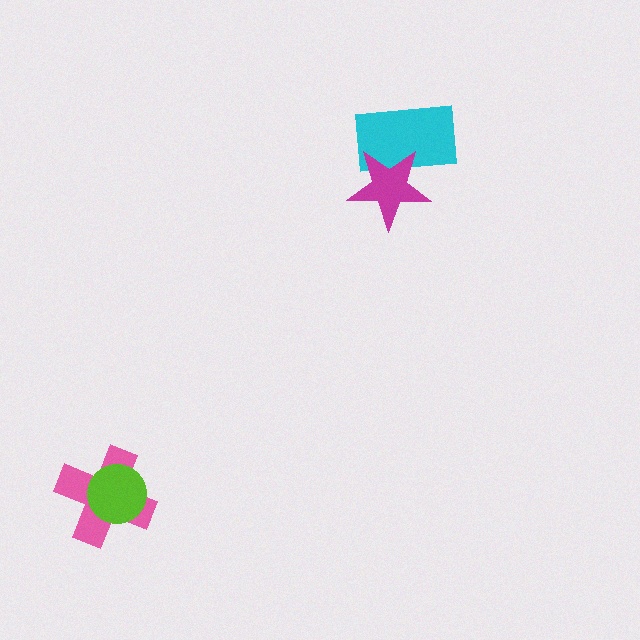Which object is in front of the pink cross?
The lime circle is in front of the pink cross.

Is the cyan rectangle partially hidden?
Yes, it is partially covered by another shape.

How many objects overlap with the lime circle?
1 object overlaps with the lime circle.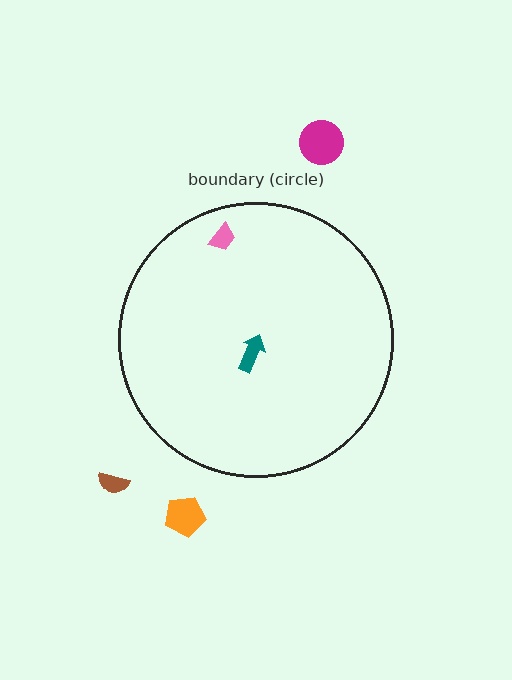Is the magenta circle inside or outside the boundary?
Outside.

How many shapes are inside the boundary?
2 inside, 3 outside.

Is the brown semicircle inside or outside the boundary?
Outside.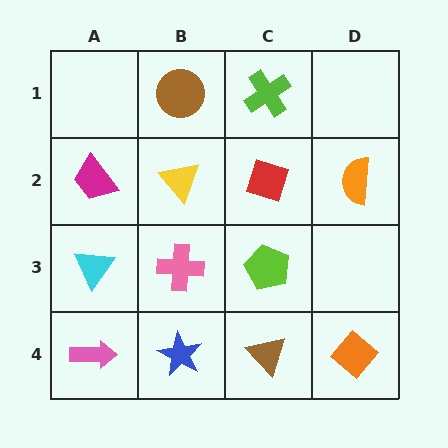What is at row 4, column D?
An orange diamond.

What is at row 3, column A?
A cyan triangle.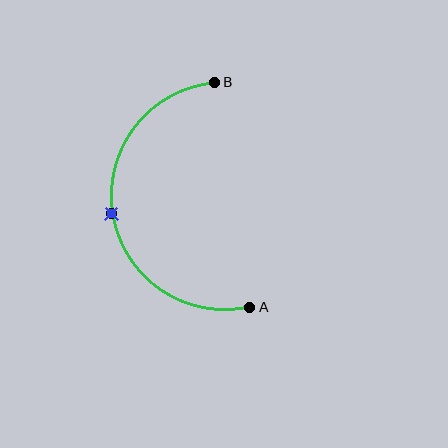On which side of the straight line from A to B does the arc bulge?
The arc bulges to the left of the straight line connecting A and B.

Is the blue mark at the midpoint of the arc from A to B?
Yes. The blue mark lies on the arc at equal arc-length from both A and B — it is the arc midpoint.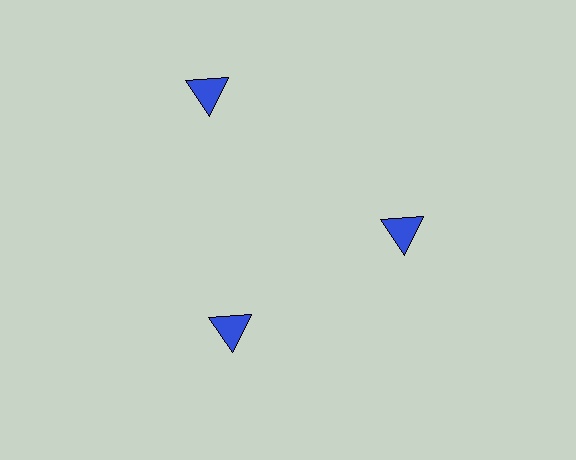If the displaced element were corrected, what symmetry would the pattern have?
It would have 3-fold rotational symmetry — the pattern would map onto itself every 120 degrees.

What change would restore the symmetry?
The symmetry would be restored by moving it inward, back onto the ring so that all 3 triangles sit at equal angles and equal distance from the center.